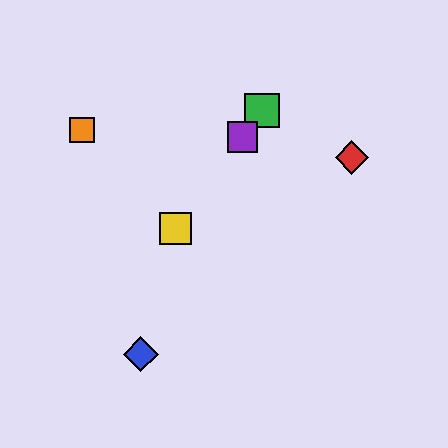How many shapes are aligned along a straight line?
3 shapes (the green square, the yellow square, the purple square) are aligned along a straight line.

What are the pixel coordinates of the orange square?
The orange square is at (82, 130).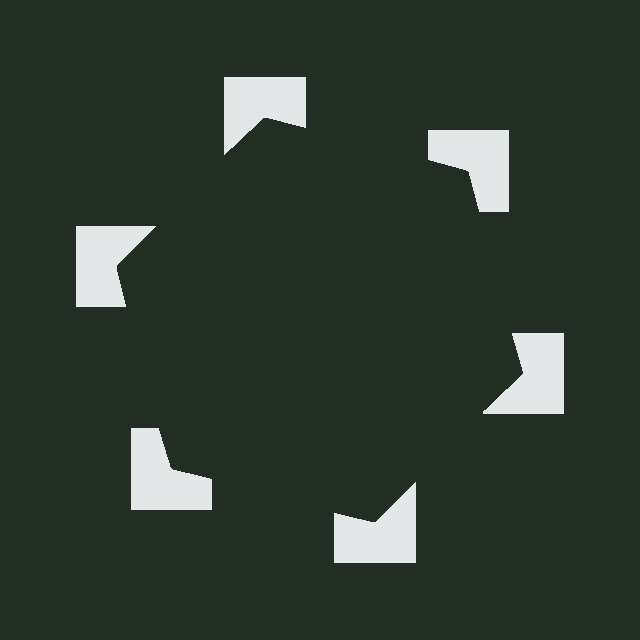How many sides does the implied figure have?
6 sides.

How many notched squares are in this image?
There are 6 — one at each vertex of the illusory hexagon.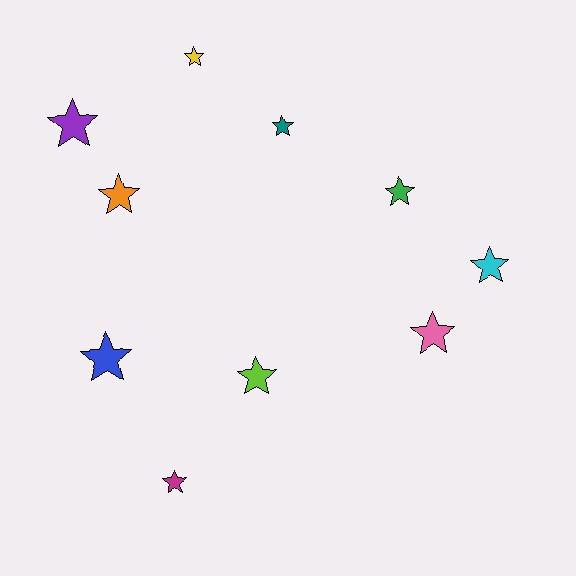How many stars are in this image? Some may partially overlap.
There are 10 stars.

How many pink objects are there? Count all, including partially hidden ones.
There is 1 pink object.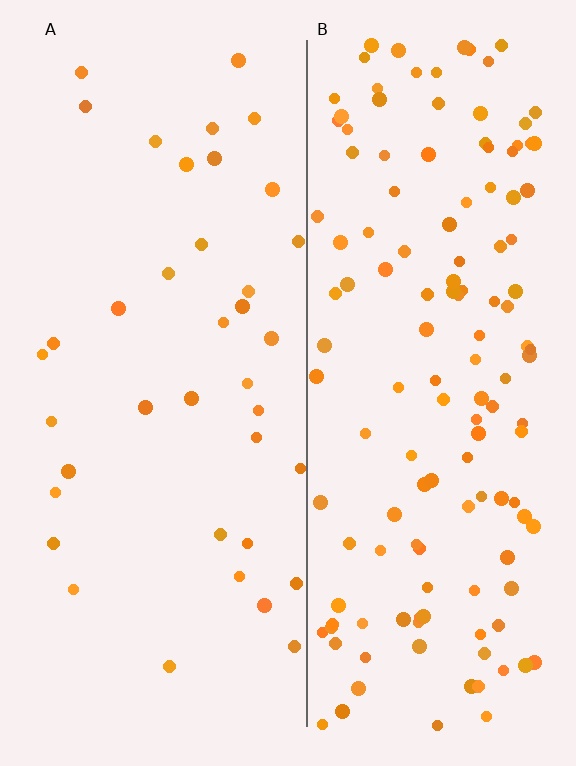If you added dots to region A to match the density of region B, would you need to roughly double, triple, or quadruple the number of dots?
Approximately quadruple.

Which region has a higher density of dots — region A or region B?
B (the right).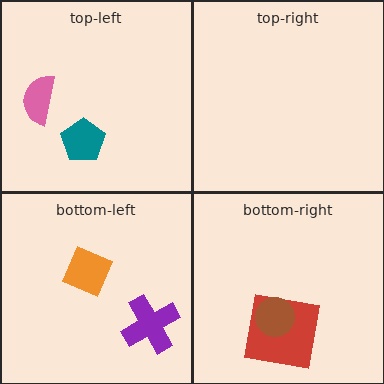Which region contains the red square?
The bottom-right region.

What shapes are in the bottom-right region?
The red square, the brown circle.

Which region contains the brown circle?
The bottom-right region.